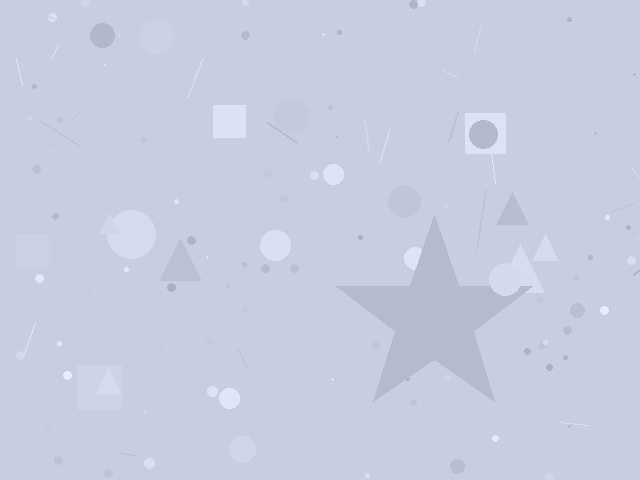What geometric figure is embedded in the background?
A star is embedded in the background.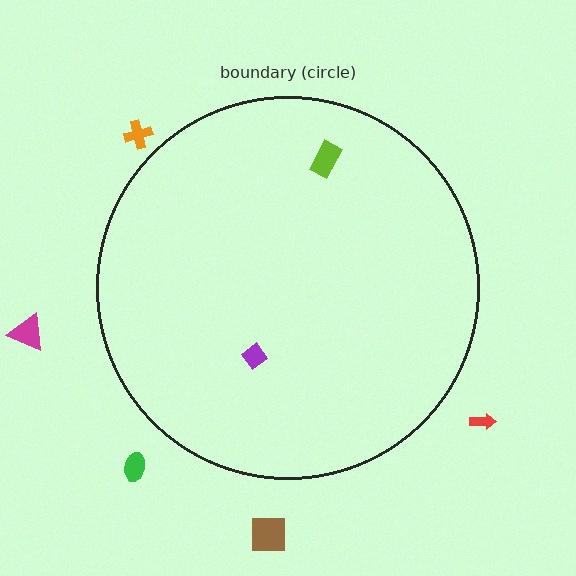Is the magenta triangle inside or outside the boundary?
Outside.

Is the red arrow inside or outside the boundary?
Outside.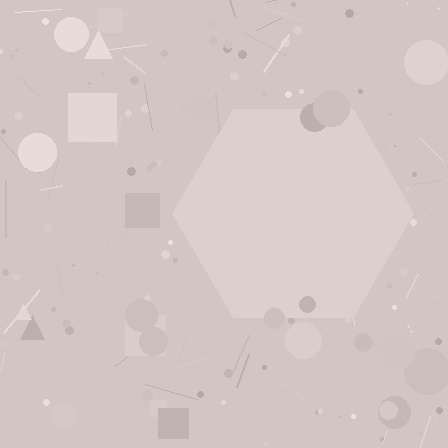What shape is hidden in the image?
A hexagon is hidden in the image.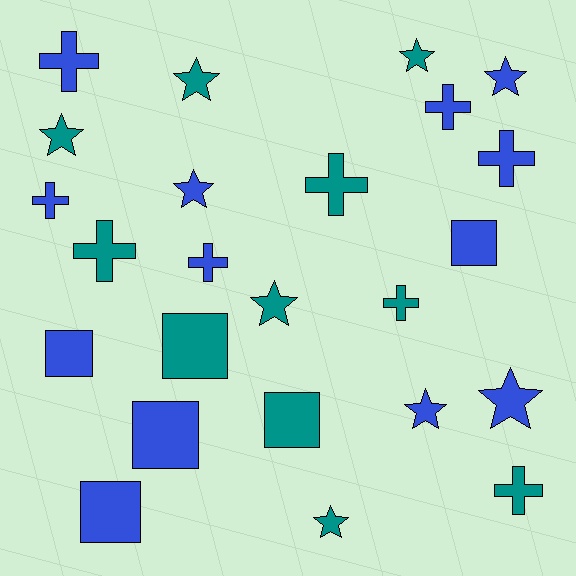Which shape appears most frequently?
Cross, with 9 objects.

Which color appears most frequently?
Blue, with 13 objects.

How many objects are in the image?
There are 24 objects.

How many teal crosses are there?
There are 4 teal crosses.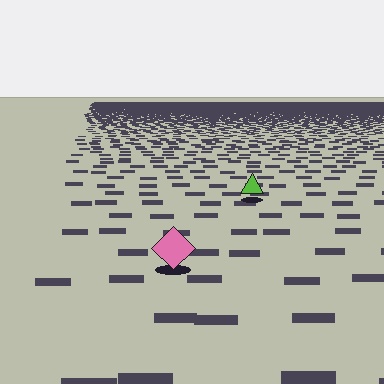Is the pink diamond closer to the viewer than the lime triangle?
Yes. The pink diamond is closer — you can tell from the texture gradient: the ground texture is coarser near it.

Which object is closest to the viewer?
The pink diamond is closest. The texture marks near it are larger and more spread out.